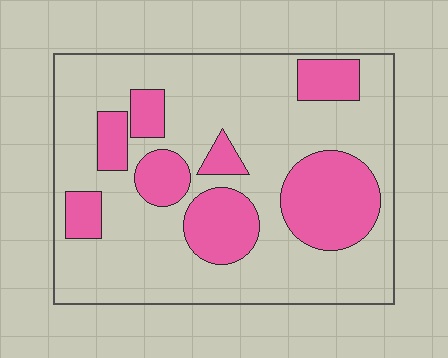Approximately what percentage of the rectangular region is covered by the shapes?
Approximately 30%.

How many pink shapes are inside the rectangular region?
8.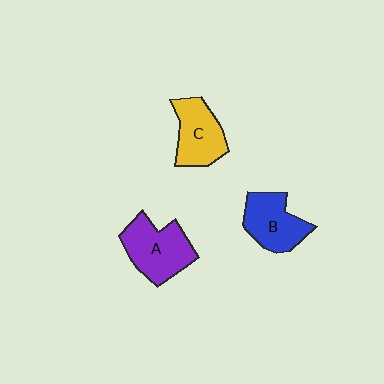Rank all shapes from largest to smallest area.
From largest to smallest: A (purple), B (blue), C (yellow).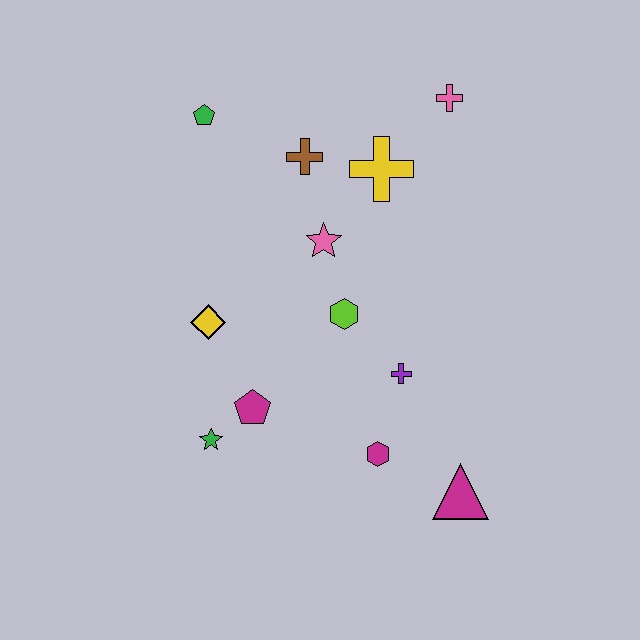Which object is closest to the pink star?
The lime hexagon is closest to the pink star.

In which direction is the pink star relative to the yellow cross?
The pink star is below the yellow cross.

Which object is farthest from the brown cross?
The magenta triangle is farthest from the brown cross.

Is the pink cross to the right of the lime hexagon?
Yes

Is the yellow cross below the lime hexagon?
No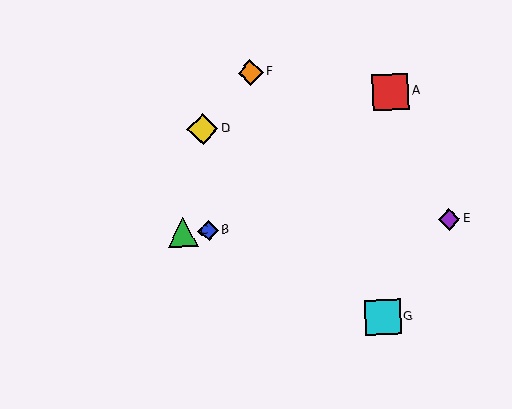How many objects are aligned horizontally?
3 objects (B, C, E) are aligned horizontally.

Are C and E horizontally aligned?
Yes, both are at y≈232.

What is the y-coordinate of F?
Object F is at y≈73.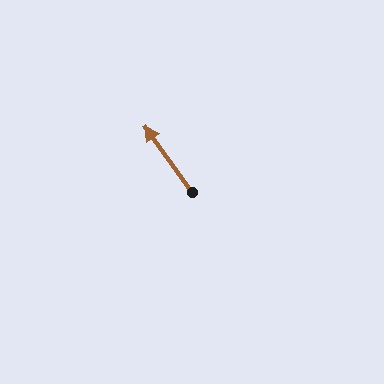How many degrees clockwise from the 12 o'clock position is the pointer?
Approximately 324 degrees.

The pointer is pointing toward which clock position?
Roughly 11 o'clock.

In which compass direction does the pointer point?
Northwest.